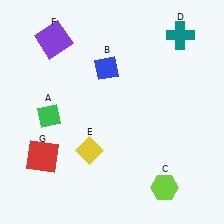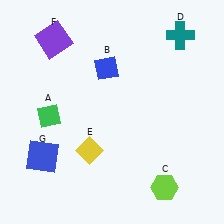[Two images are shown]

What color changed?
The square (G) changed from red in Image 1 to blue in Image 2.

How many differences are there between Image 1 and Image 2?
There is 1 difference between the two images.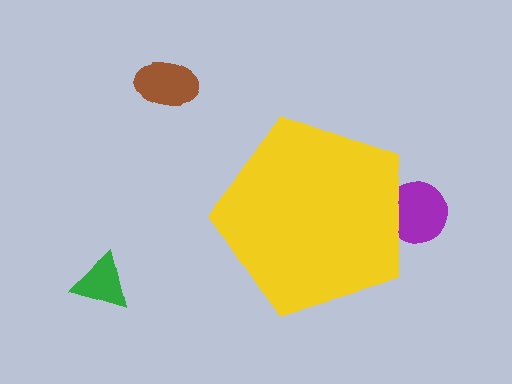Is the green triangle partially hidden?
No, the green triangle is fully visible.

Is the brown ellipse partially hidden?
No, the brown ellipse is fully visible.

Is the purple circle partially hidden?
Yes, the purple circle is partially hidden behind the yellow pentagon.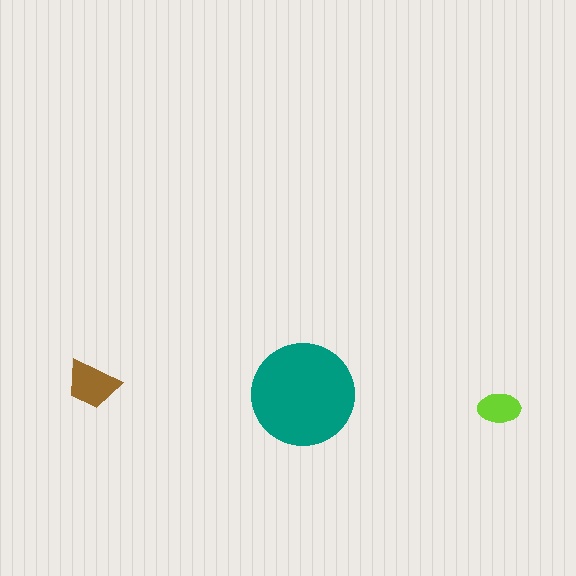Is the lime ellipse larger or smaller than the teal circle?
Smaller.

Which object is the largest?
The teal circle.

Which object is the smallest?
The lime ellipse.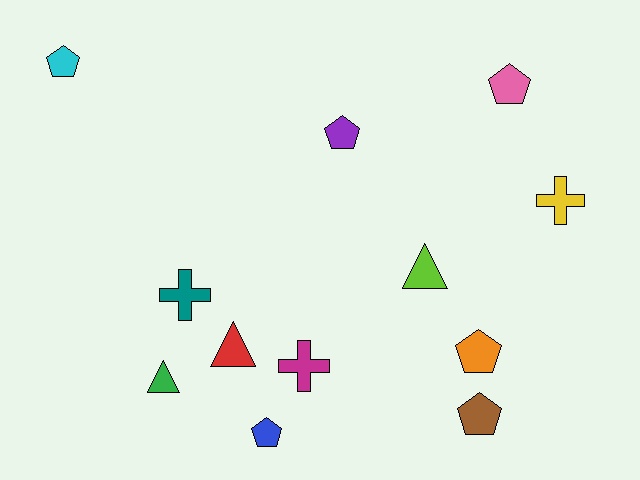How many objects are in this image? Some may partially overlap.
There are 12 objects.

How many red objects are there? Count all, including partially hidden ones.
There is 1 red object.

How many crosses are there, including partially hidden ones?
There are 3 crosses.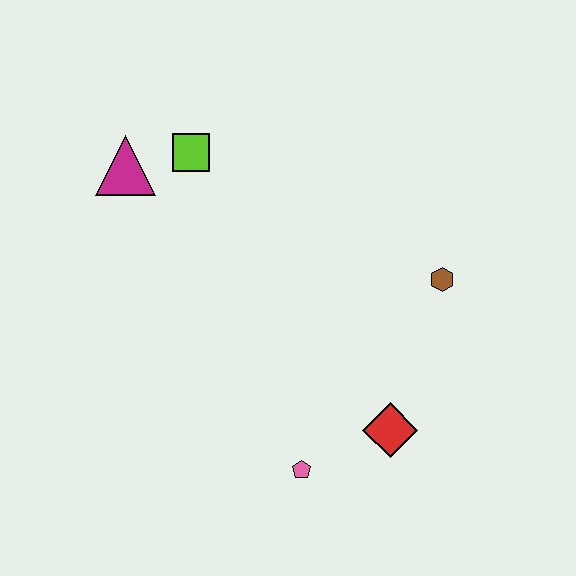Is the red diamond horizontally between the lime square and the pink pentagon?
No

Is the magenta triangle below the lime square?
Yes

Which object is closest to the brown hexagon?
The red diamond is closest to the brown hexagon.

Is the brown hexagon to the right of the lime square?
Yes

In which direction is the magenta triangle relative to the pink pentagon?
The magenta triangle is above the pink pentagon.